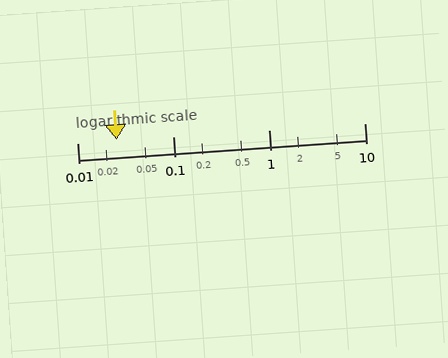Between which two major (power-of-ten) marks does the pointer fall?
The pointer is between 0.01 and 0.1.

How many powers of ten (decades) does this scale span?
The scale spans 3 decades, from 0.01 to 10.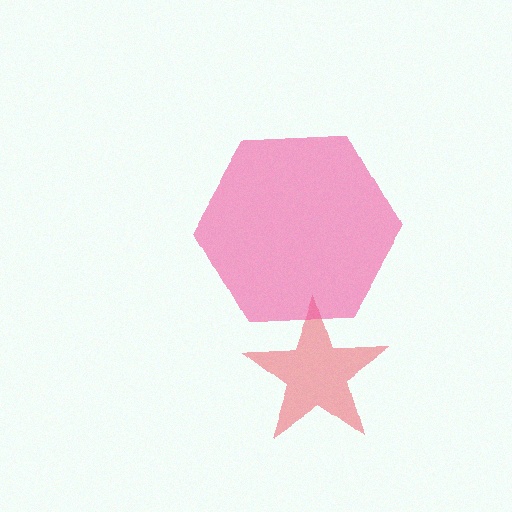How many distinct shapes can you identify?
There are 2 distinct shapes: a red star, a pink hexagon.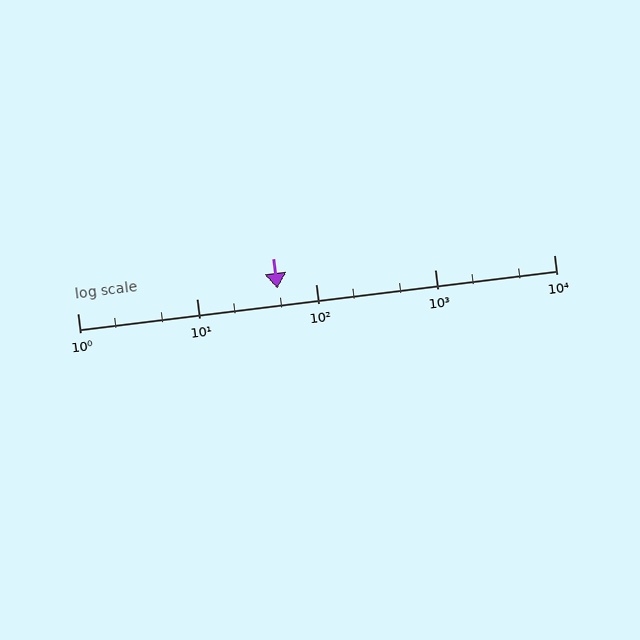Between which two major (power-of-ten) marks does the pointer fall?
The pointer is between 10 and 100.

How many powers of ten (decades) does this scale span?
The scale spans 4 decades, from 1 to 10000.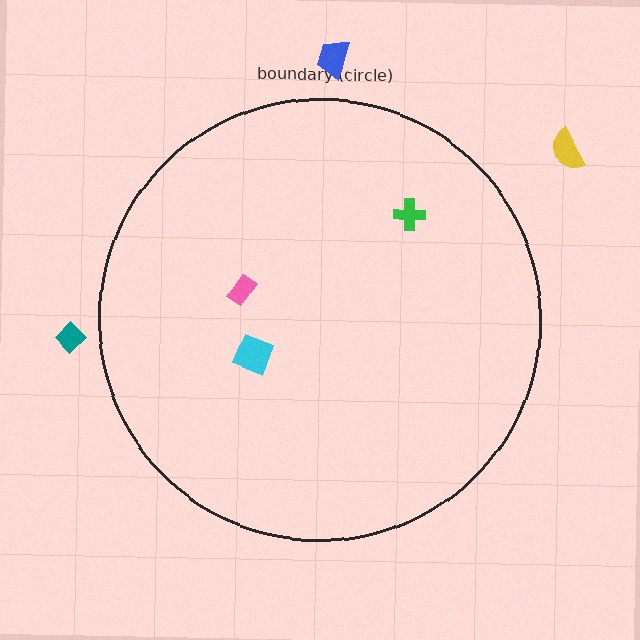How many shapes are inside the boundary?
3 inside, 3 outside.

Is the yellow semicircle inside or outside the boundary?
Outside.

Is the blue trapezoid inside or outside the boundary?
Outside.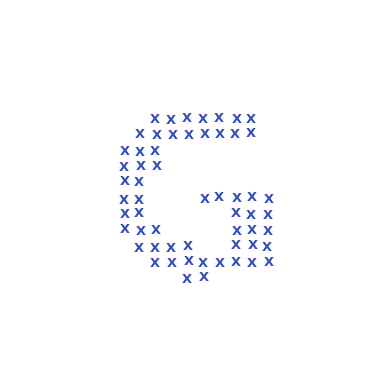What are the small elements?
The small elements are letter X's.